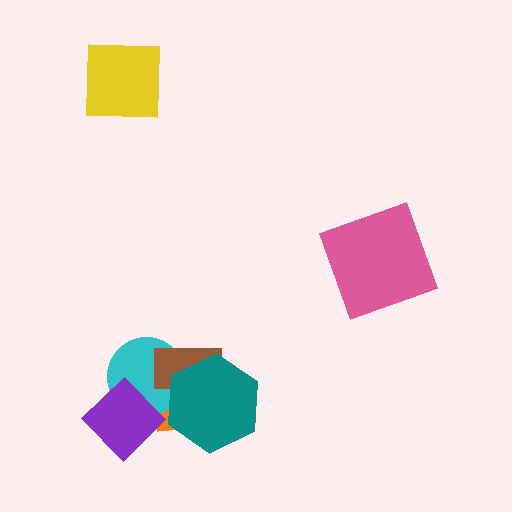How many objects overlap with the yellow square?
0 objects overlap with the yellow square.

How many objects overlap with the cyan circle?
4 objects overlap with the cyan circle.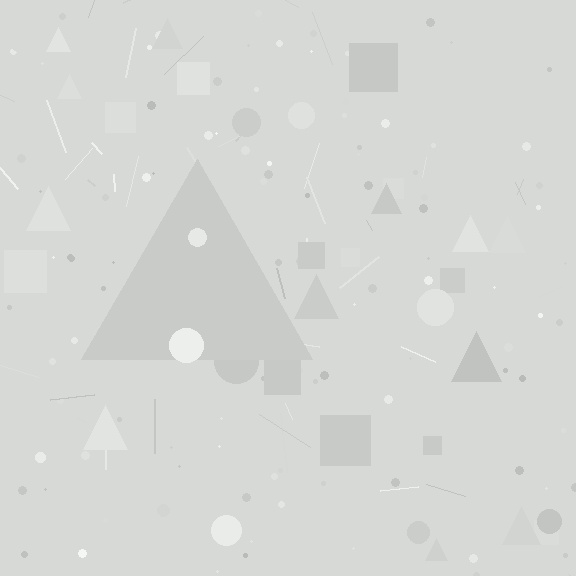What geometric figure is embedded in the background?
A triangle is embedded in the background.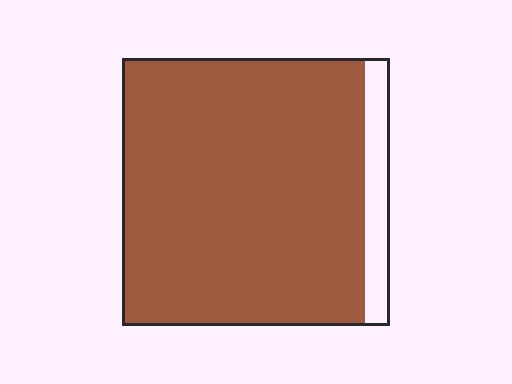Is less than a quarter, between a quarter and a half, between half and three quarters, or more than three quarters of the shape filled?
More than three quarters.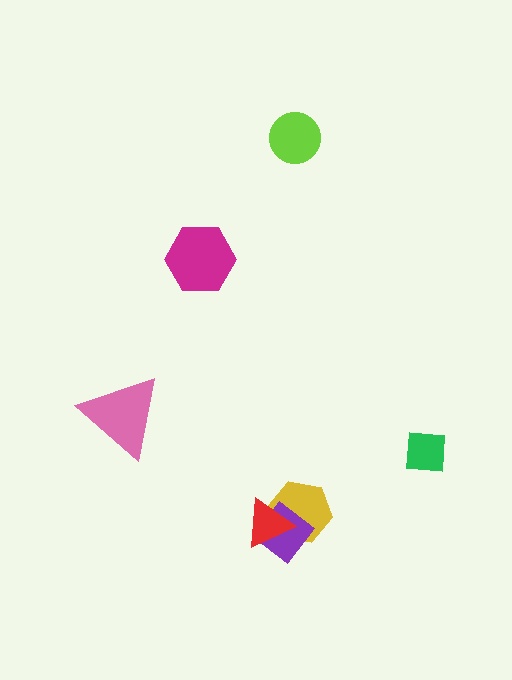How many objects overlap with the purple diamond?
2 objects overlap with the purple diamond.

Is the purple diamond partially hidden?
Yes, it is partially covered by another shape.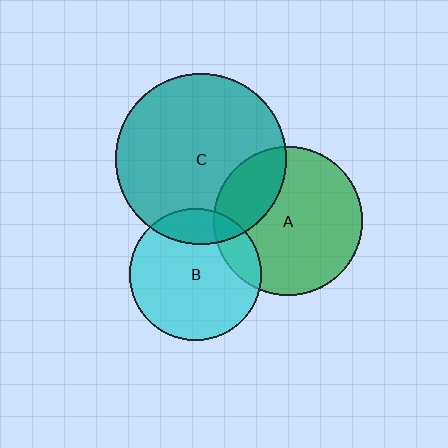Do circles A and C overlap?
Yes.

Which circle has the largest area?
Circle C (teal).